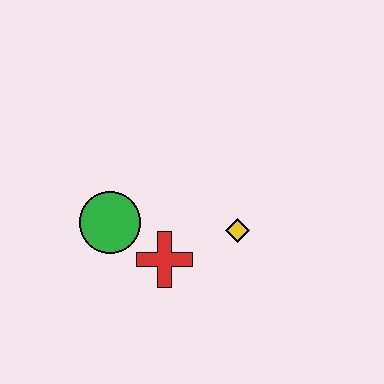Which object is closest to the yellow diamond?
The red cross is closest to the yellow diamond.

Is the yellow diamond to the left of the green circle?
No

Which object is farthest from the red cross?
The yellow diamond is farthest from the red cross.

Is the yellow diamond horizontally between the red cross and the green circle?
No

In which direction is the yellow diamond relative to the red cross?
The yellow diamond is to the right of the red cross.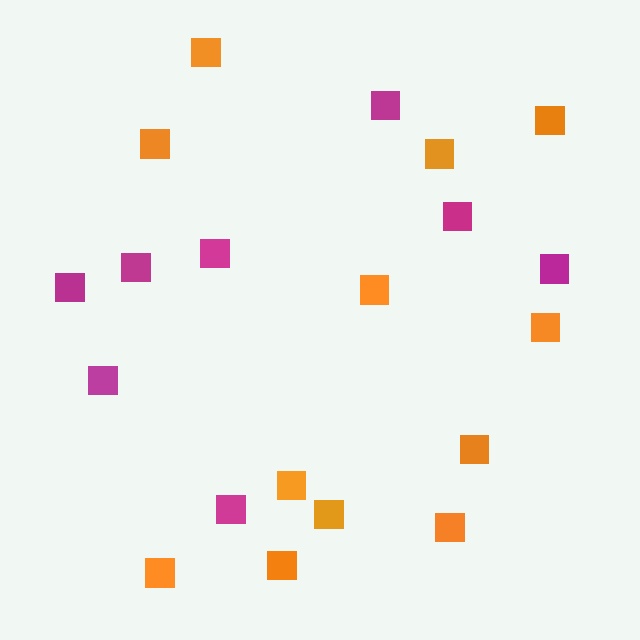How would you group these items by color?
There are 2 groups: one group of orange squares (12) and one group of magenta squares (8).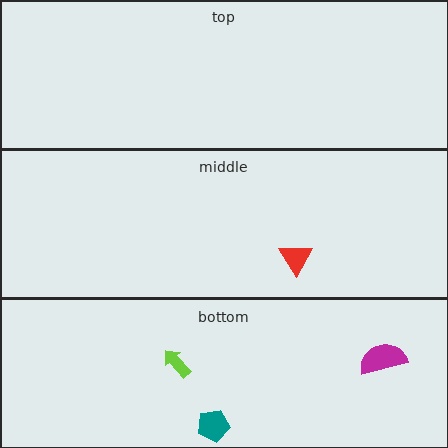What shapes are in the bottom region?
The lime arrow, the magenta semicircle, the teal pentagon.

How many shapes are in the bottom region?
3.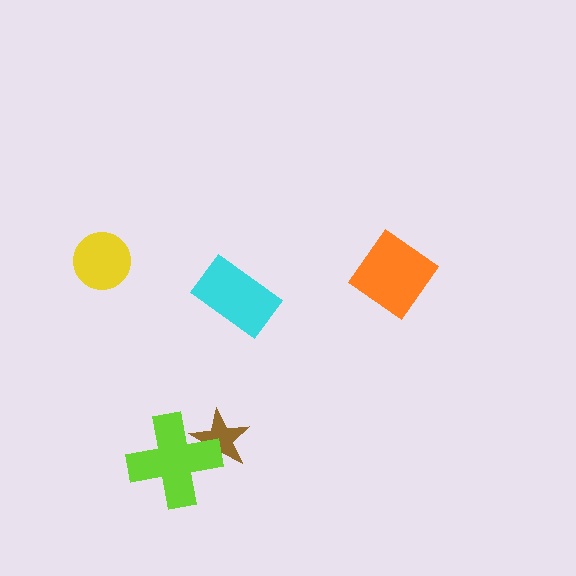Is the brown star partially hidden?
Yes, it is partially covered by another shape.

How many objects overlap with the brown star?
1 object overlaps with the brown star.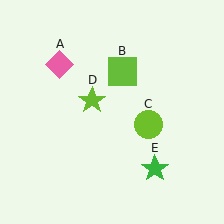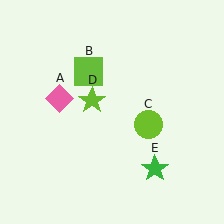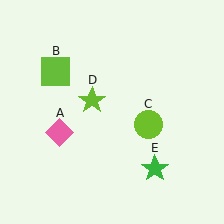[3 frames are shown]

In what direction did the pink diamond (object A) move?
The pink diamond (object A) moved down.